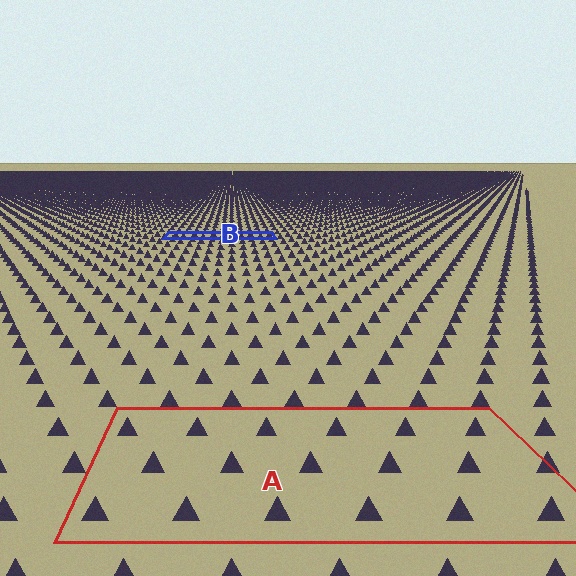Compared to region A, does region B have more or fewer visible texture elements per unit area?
Region B has more texture elements per unit area — they are packed more densely because it is farther away.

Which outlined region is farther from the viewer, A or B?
Region B is farther from the viewer — the texture elements inside it appear smaller and more densely packed.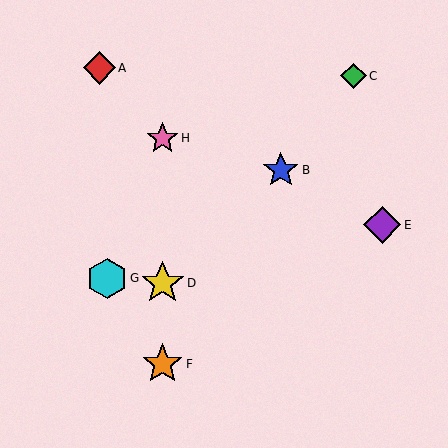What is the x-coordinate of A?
Object A is at x≈99.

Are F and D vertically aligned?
Yes, both are at x≈163.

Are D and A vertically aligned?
No, D is at x≈163 and A is at x≈99.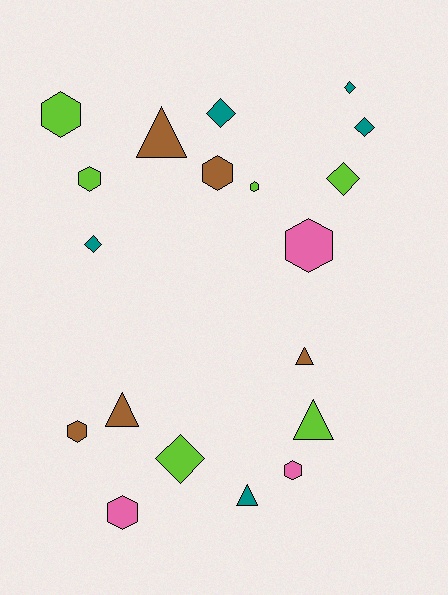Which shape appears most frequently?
Hexagon, with 8 objects.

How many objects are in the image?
There are 19 objects.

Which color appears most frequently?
Lime, with 6 objects.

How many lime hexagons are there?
There are 3 lime hexagons.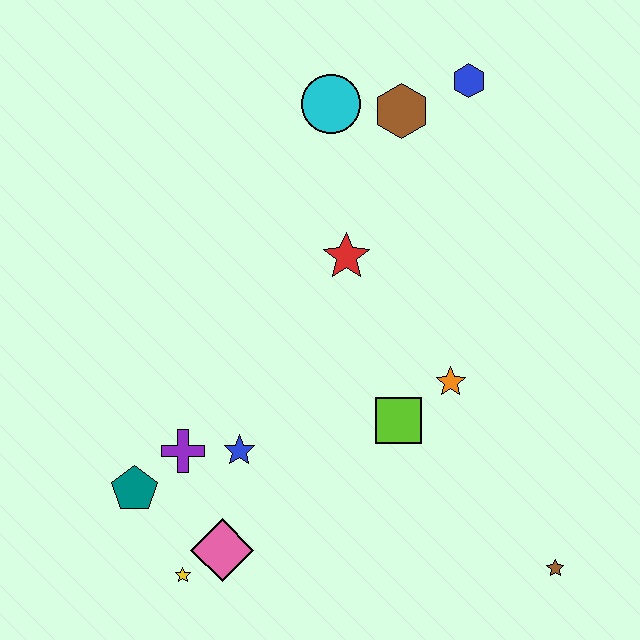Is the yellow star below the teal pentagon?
Yes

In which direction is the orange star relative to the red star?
The orange star is below the red star.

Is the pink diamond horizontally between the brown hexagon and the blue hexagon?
No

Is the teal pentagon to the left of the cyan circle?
Yes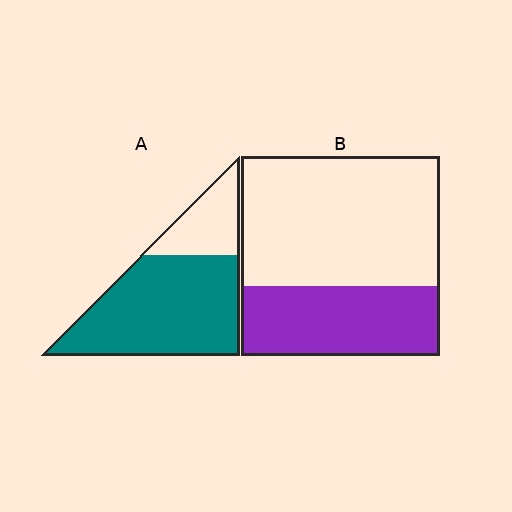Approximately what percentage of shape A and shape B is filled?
A is approximately 75% and B is approximately 35%.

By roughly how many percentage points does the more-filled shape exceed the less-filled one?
By roughly 40 percentage points (A over B).